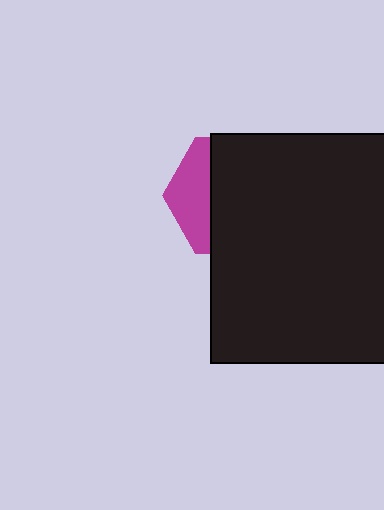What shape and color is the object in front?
The object in front is a black square.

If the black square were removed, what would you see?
You would see the complete magenta hexagon.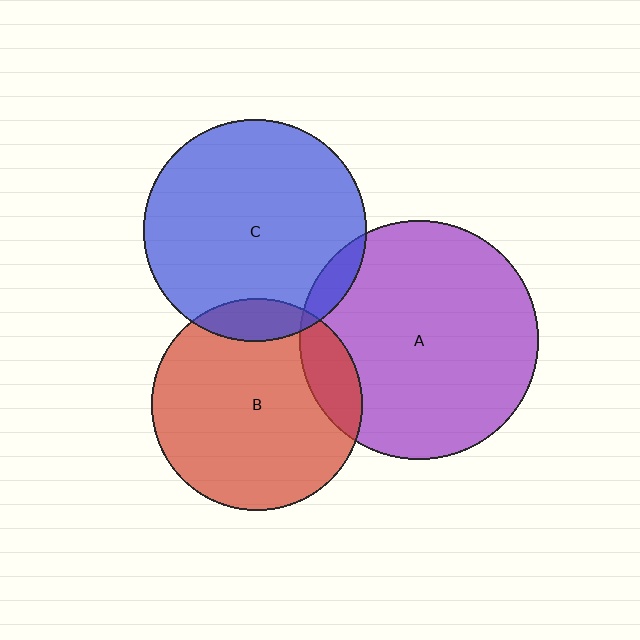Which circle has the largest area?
Circle A (purple).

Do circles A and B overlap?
Yes.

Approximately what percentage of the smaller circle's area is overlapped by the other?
Approximately 15%.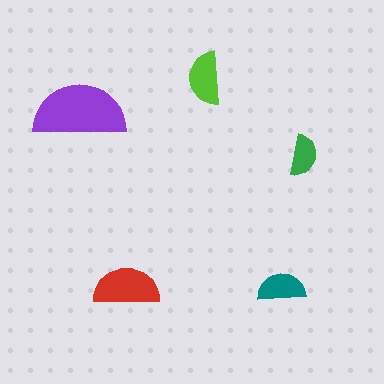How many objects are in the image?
There are 5 objects in the image.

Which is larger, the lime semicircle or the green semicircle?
The lime one.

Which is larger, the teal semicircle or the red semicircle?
The red one.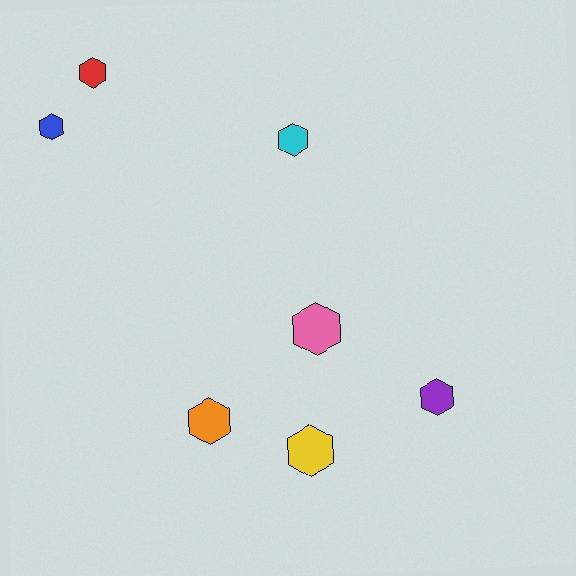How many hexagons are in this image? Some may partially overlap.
There are 7 hexagons.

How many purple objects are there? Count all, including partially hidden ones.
There is 1 purple object.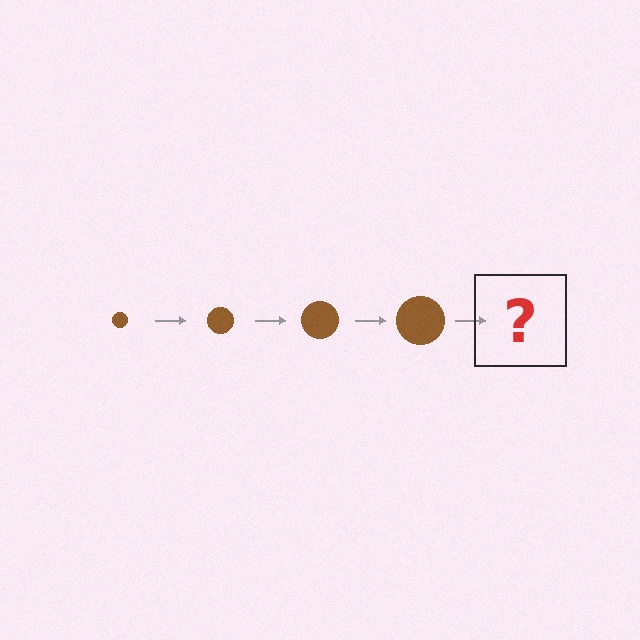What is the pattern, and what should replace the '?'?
The pattern is that the circle gets progressively larger each step. The '?' should be a brown circle, larger than the previous one.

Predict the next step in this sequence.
The next step is a brown circle, larger than the previous one.